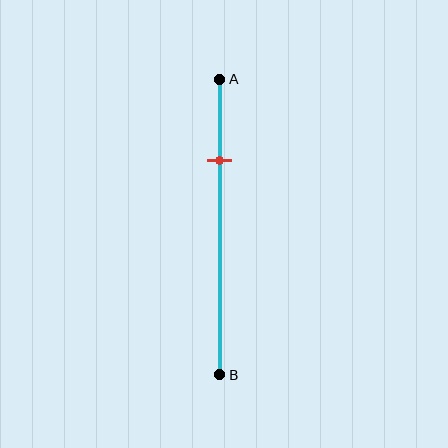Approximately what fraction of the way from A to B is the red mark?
The red mark is approximately 30% of the way from A to B.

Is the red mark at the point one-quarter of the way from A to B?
Yes, the mark is approximately at the one-quarter point.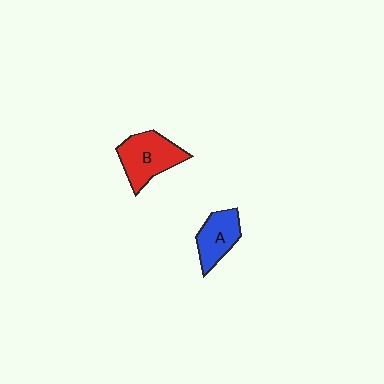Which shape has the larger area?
Shape B (red).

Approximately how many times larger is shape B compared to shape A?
Approximately 1.3 times.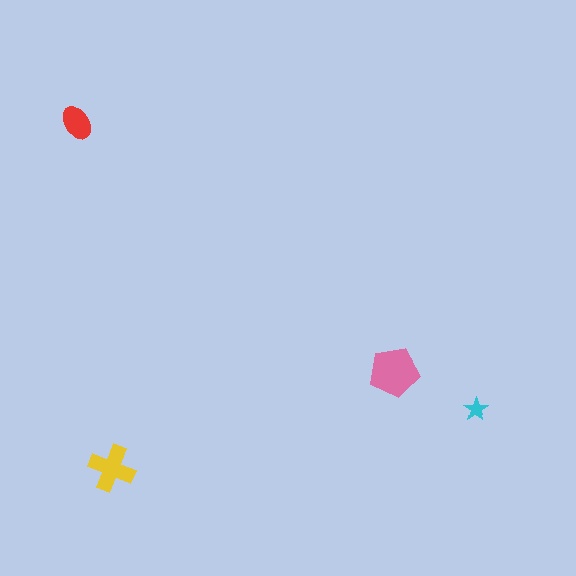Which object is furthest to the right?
The cyan star is rightmost.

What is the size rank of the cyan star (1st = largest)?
4th.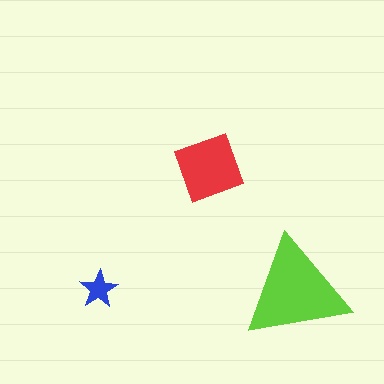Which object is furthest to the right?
The lime triangle is rightmost.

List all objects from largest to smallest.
The lime triangle, the red square, the blue star.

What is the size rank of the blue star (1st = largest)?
3rd.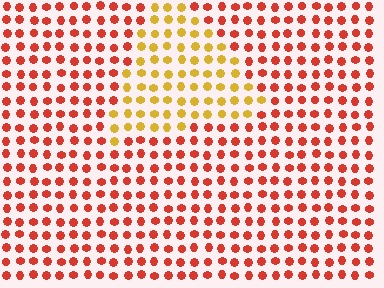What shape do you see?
I see a triangle.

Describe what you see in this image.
The image is filled with small red elements in a uniform arrangement. A triangle-shaped region is visible where the elements are tinted to a slightly different hue, forming a subtle color boundary.